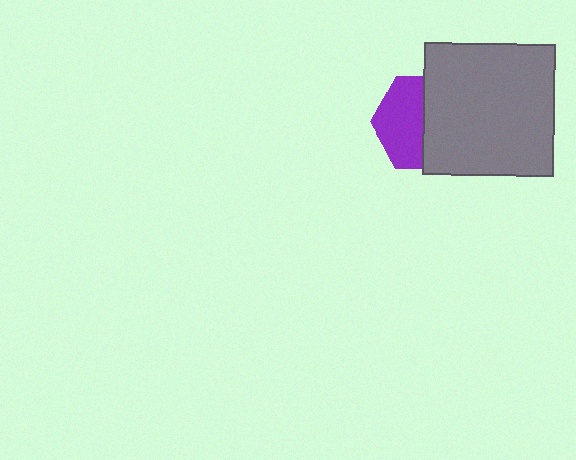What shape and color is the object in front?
The object in front is a gray square.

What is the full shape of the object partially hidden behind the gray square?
The partially hidden object is a purple hexagon.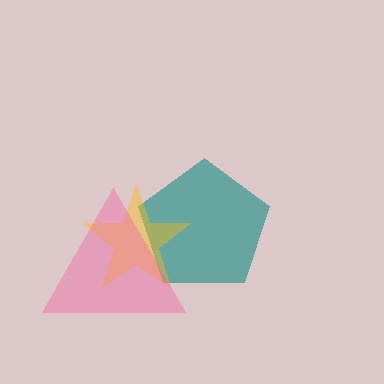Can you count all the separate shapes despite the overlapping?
Yes, there are 3 separate shapes.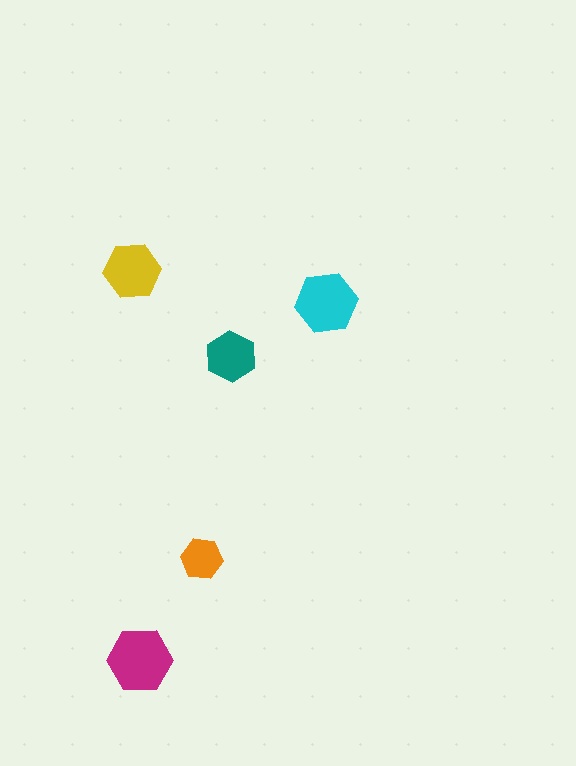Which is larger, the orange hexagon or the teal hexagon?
The teal one.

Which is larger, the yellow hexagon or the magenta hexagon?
The magenta one.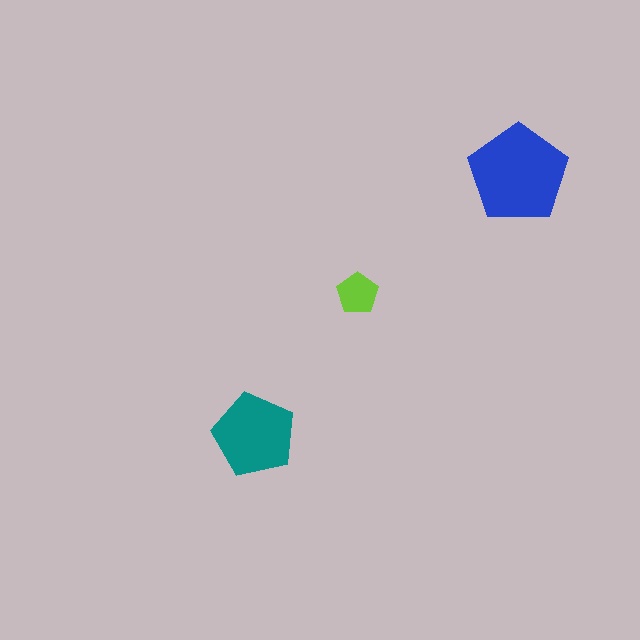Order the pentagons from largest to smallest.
the blue one, the teal one, the lime one.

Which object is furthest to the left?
The teal pentagon is leftmost.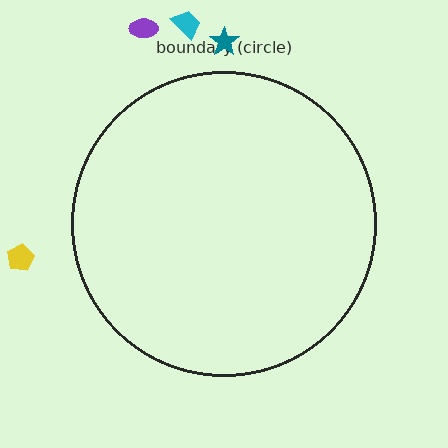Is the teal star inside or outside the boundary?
Outside.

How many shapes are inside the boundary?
0 inside, 4 outside.